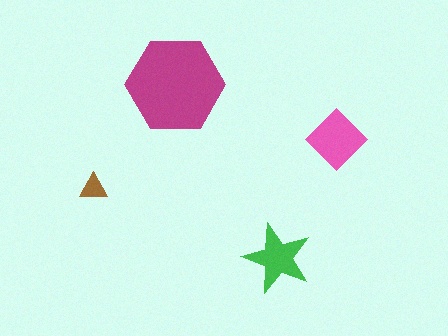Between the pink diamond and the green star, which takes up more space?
The pink diamond.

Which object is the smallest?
The brown triangle.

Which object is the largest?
The magenta hexagon.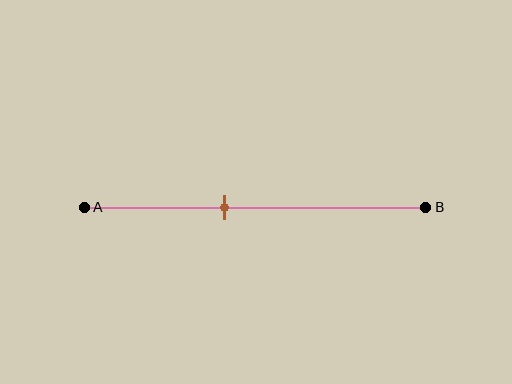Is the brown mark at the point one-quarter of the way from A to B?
No, the mark is at about 40% from A, not at the 25% one-quarter point.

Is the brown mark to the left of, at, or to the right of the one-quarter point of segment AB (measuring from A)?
The brown mark is to the right of the one-quarter point of segment AB.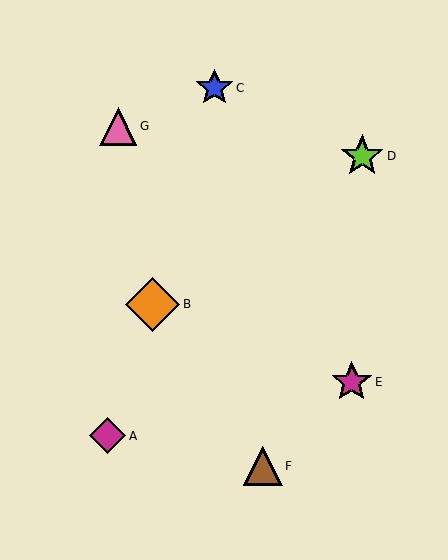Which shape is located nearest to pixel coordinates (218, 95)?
The blue star (labeled C) at (215, 88) is nearest to that location.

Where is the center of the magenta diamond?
The center of the magenta diamond is at (108, 436).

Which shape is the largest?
The orange diamond (labeled B) is the largest.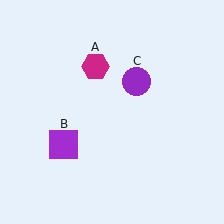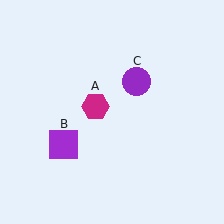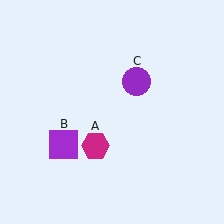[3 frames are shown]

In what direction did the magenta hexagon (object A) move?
The magenta hexagon (object A) moved down.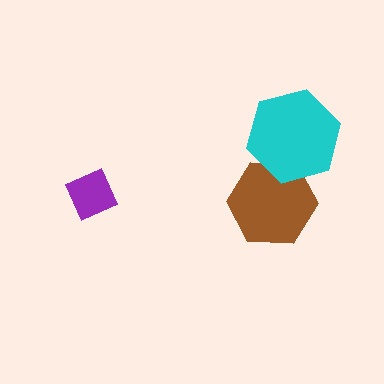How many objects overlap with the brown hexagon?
1 object overlaps with the brown hexagon.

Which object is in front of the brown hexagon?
The cyan hexagon is in front of the brown hexagon.